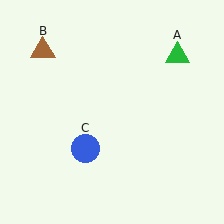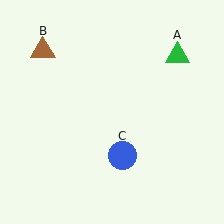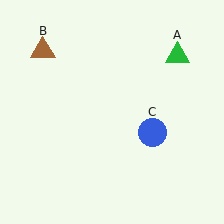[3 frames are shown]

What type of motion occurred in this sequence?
The blue circle (object C) rotated counterclockwise around the center of the scene.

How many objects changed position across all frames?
1 object changed position: blue circle (object C).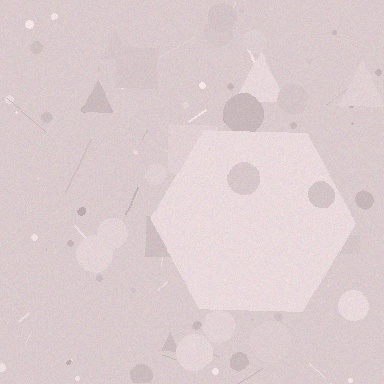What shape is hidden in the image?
A hexagon is hidden in the image.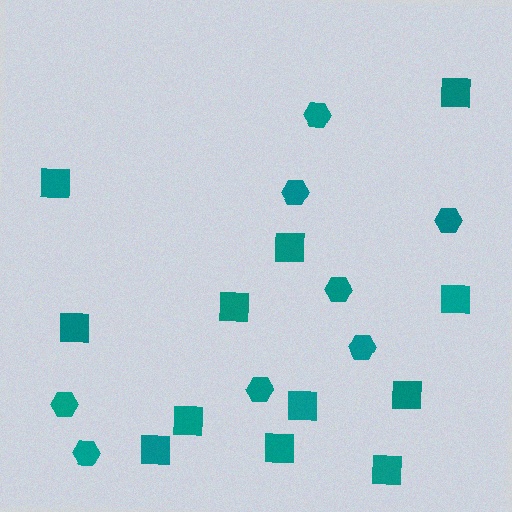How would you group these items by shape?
There are 2 groups: one group of hexagons (8) and one group of squares (12).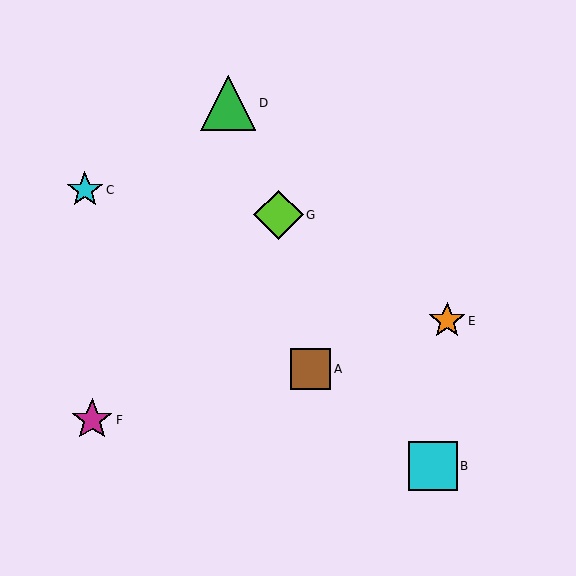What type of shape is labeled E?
Shape E is an orange star.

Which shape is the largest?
The green triangle (labeled D) is the largest.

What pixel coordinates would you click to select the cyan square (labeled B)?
Click at (433, 466) to select the cyan square B.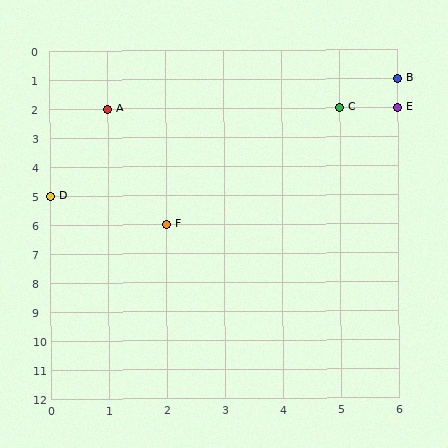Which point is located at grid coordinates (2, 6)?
Point F is at (2, 6).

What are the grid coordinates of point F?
Point F is at grid coordinates (2, 6).